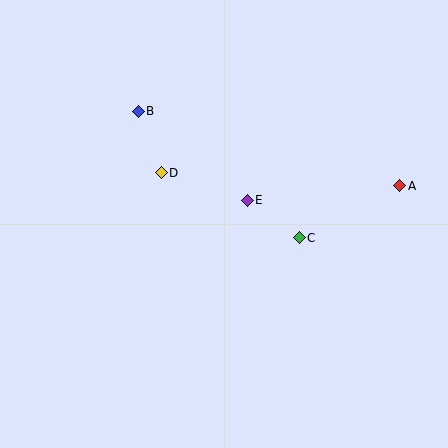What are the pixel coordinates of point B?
Point B is at (138, 111).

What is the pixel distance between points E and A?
The distance between E and A is 153 pixels.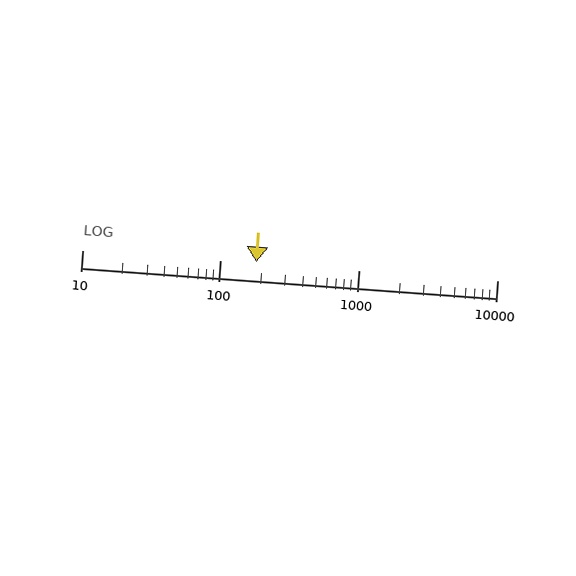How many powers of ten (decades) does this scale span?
The scale spans 3 decades, from 10 to 10000.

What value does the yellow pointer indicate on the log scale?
The pointer indicates approximately 180.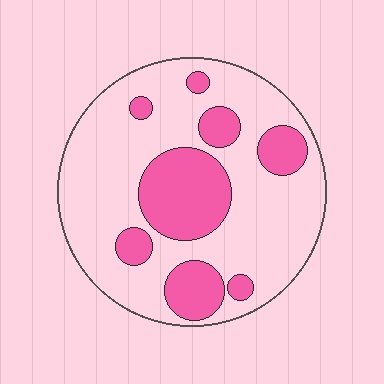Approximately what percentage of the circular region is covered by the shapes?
Approximately 30%.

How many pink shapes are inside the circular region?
8.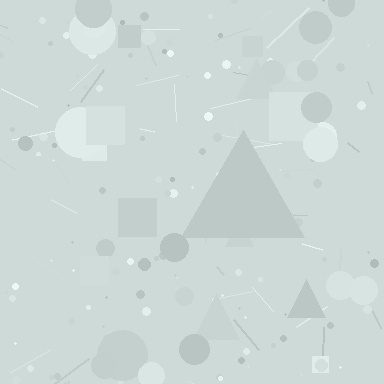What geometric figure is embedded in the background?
A triangle is embedded in the background.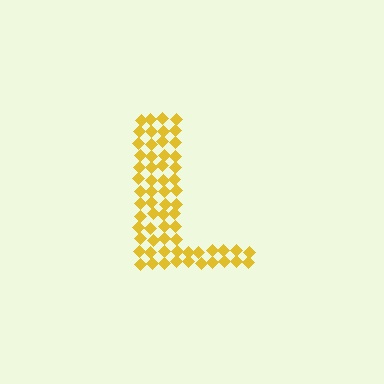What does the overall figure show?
The overall figure shows the letter L.